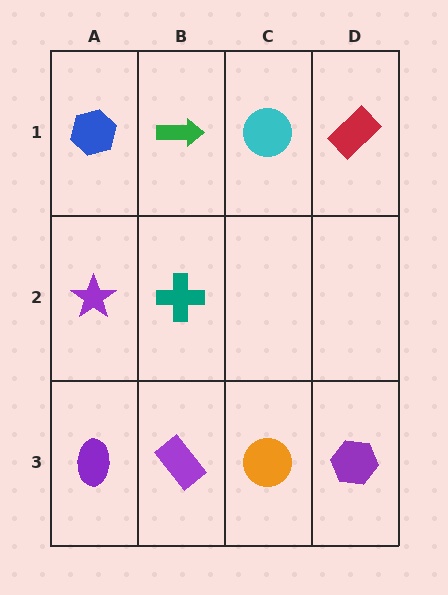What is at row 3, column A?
A purple ellipse.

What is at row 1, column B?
A green arrow.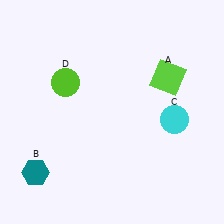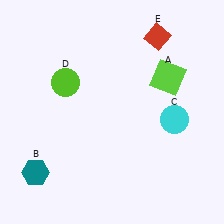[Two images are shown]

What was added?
A red diamond (E) was added in Image 2.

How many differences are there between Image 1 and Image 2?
There is 1 difference between the two images.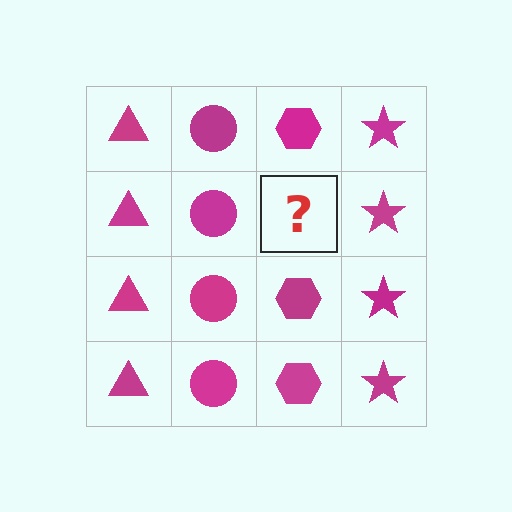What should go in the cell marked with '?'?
The missing cell should contain a magenta hexagon.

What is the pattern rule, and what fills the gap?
The rule is that each column has a consistent shape. The gap should be filled with a magenta hexagon.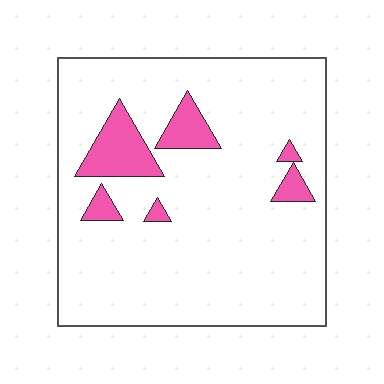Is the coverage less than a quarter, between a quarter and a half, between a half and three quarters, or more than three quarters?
Less than a quarter.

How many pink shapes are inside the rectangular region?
6.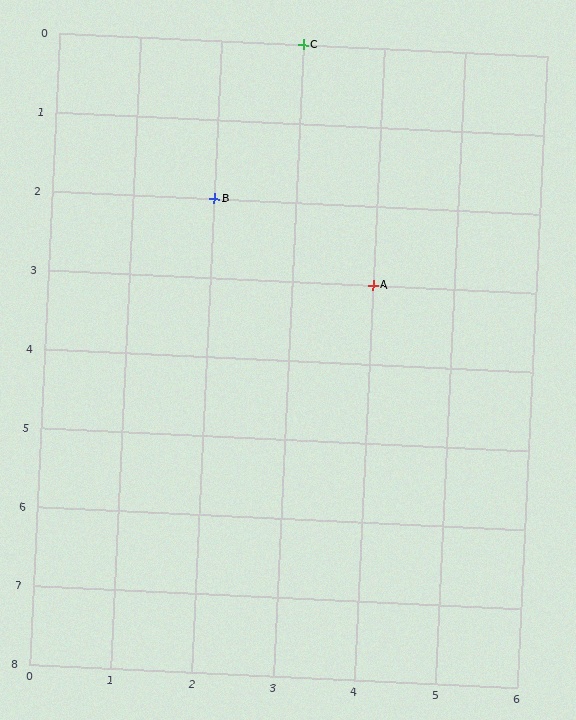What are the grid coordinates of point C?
Point C is at grid coordinates (3, 0).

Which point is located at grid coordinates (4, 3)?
Point A is at (4, 3).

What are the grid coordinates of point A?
Point A is at grid coordinates (4, 3).